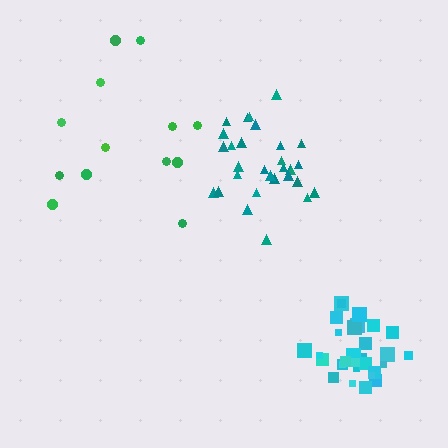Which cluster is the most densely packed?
Cyan.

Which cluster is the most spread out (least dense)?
Green.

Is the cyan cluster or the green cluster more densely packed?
Cyan.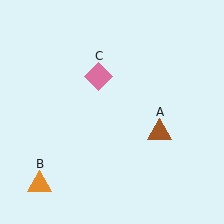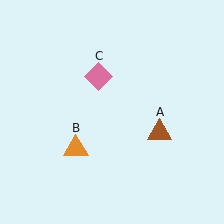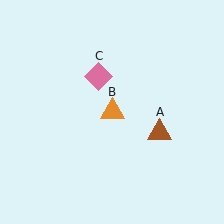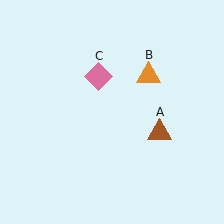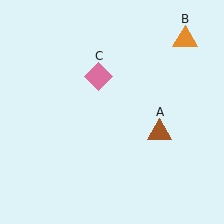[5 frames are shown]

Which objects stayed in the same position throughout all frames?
Brown triangle (object A) and pink diamond (object C) remained stationary.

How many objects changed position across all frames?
1 object changed position: orange triangle (object B).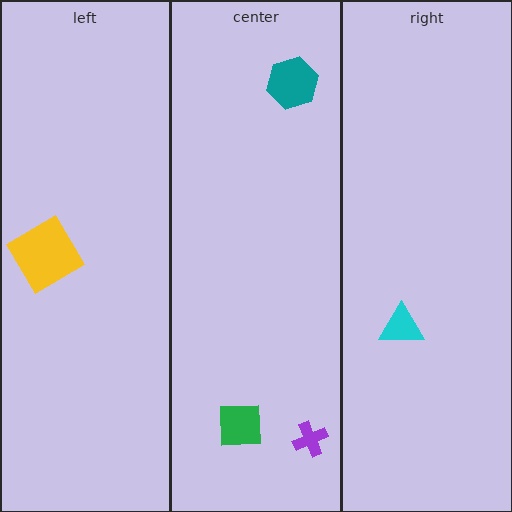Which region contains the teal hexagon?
The center region.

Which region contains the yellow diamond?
The left region.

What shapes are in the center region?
The teal hexagon, the green square, the purple cross.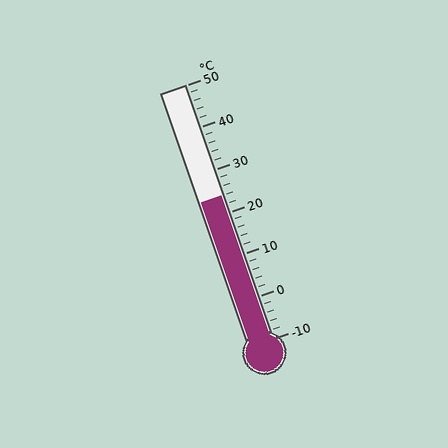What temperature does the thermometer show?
The thermometer shows approximately 24°C.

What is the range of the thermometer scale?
The thermometer scale ranges from -10°C to 50°C.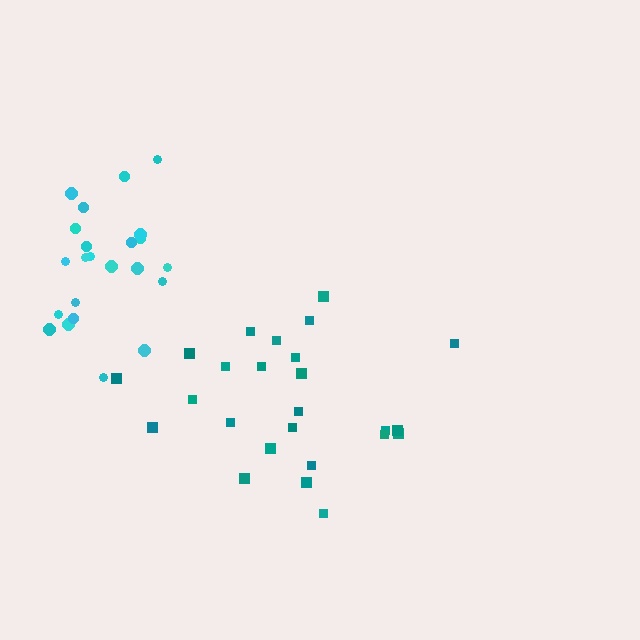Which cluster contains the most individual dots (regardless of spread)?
Teal (25).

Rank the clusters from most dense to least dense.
cyan, teal.